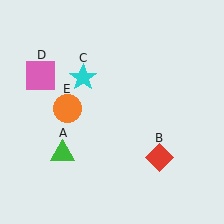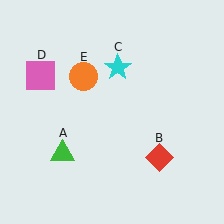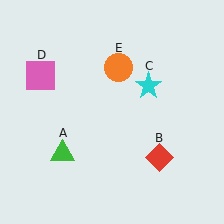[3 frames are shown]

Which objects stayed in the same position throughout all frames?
Green triangle (object A) and red diamond (object B) and pink square (object D) remained stationary.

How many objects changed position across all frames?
2 objects changed position: cyan star (object C), orange circle (object E).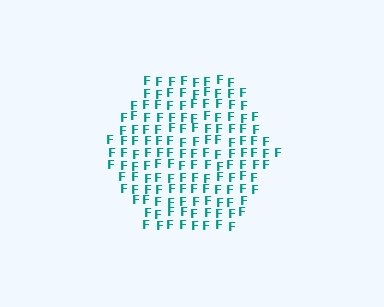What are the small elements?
The small elements are letter F's.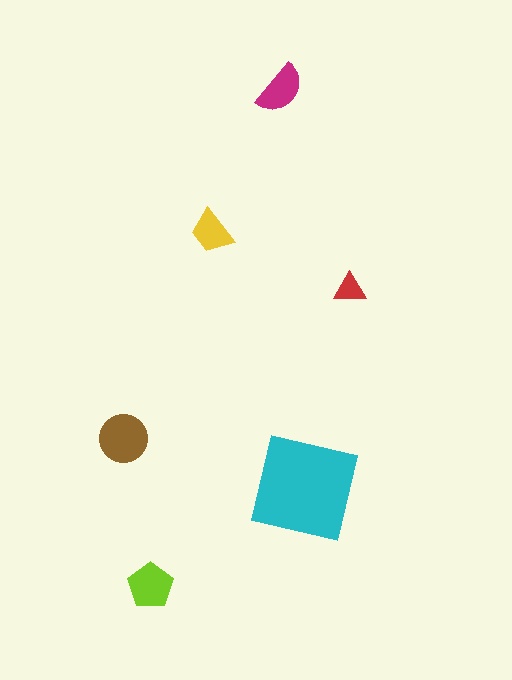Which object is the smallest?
The red triangle.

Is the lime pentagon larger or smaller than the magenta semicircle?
Larger.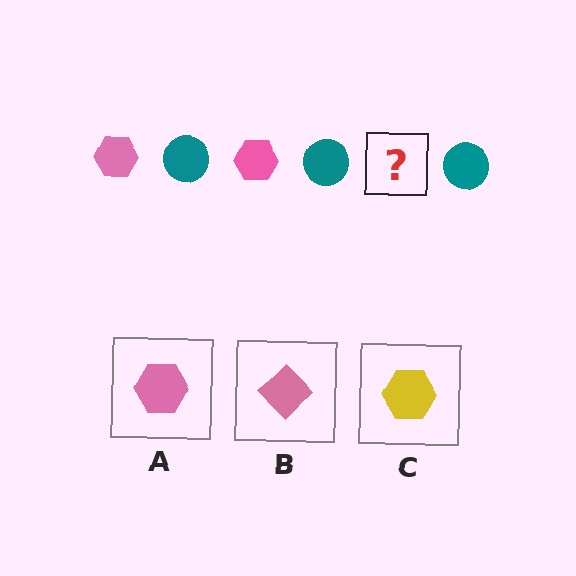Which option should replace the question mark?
Option A.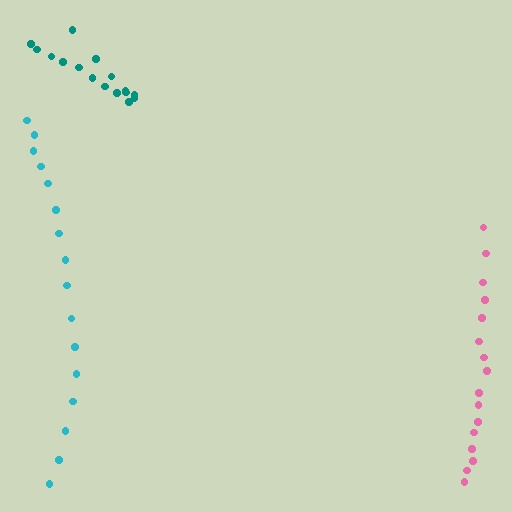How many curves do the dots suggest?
There are 3 distinct paths.